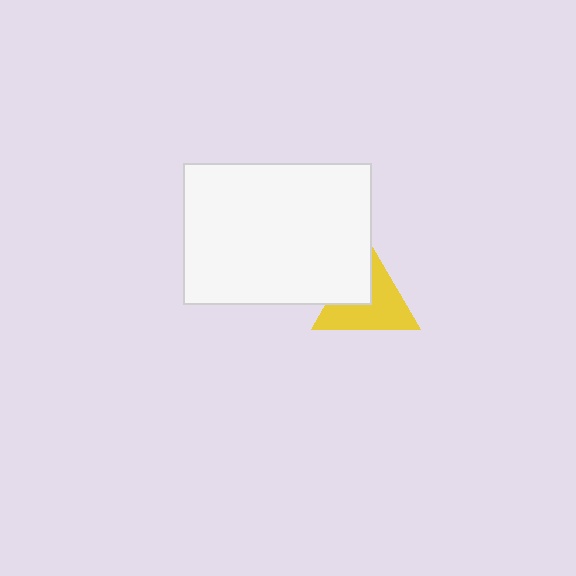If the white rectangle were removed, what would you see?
You would see the complete yellow triangle.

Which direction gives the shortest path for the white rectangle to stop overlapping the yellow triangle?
Moving toward the upper-left gives the shortest separation.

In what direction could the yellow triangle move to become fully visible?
The yellow triangle could move toward the lower-right. That would shift it out from behind the white rectangle entirely.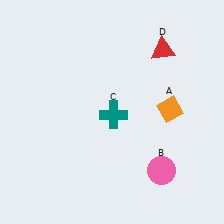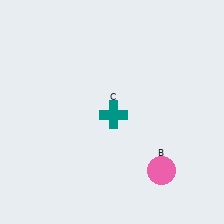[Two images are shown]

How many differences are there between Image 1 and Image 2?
There are 2 differences between the two images.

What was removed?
The orange diamond (A), the red triangle (D) were removed in Image 2.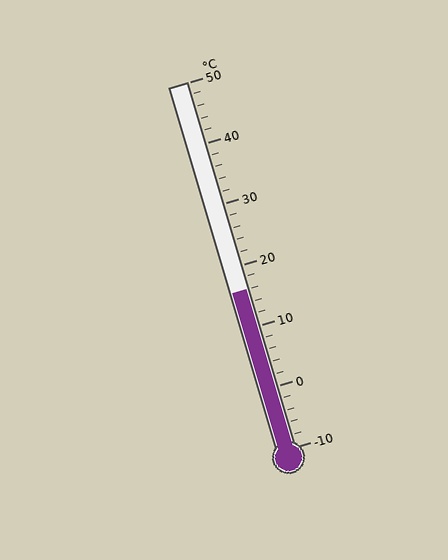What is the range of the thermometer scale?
The thermometer scale ranges from -10°C to 50°C.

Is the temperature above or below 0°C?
The temperature is above 0°C.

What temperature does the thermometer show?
The thermometer shows approximately 16°C.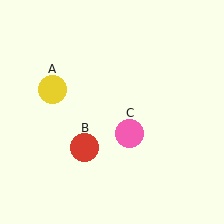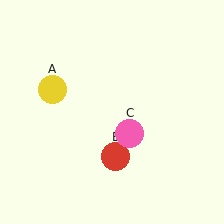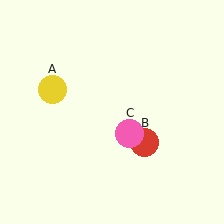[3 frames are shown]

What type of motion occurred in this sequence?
The red circle (object B) rotated counterclockwise around the center of the scene.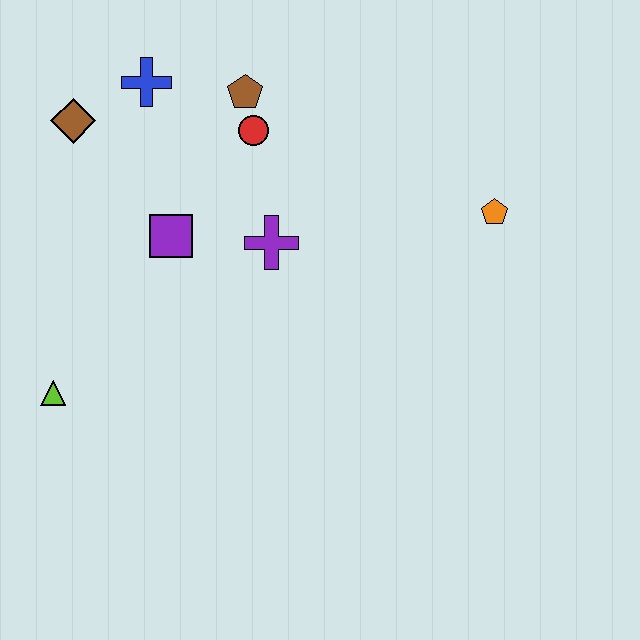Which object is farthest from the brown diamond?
The orange pentagon is farthest from the brown diamond.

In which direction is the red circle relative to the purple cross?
The red circle is above the purple cross.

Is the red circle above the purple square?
Yes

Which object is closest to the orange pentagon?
The purple cross is closest to the orange pentagon.